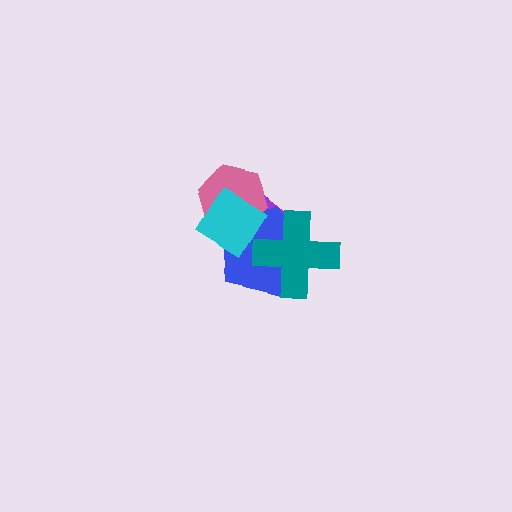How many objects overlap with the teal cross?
2 objects overlap with the teal cross.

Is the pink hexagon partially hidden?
Yes, it is partially covered by another shape.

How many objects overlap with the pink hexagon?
3 objects overlap with the pink hexagon.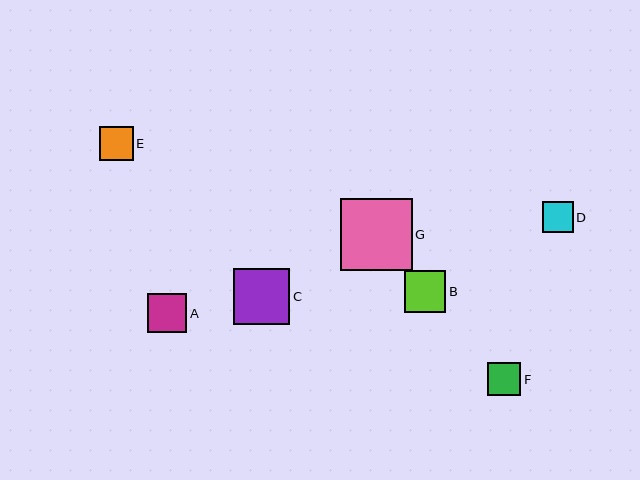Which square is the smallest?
Square D is the smallest with a size of approximately 31 pixels.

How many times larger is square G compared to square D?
Square G is approximately 2.3 times the size of square D.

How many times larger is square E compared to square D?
Square E is approximately 1.1 times the size of square D.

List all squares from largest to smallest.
From largest to smallest: G, C, B, A, E, F, D.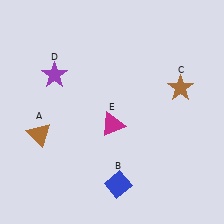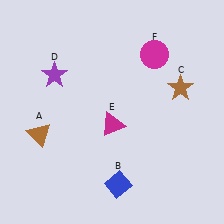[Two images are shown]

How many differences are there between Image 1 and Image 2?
There is 1 difference between the two images.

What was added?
A magenta circle (F) was added in Image 2.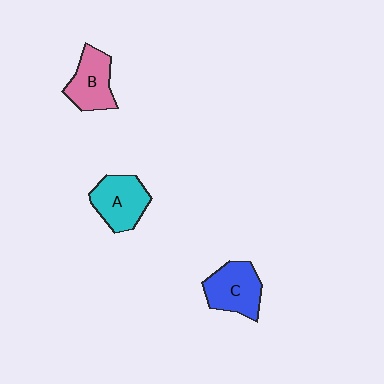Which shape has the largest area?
Shape C (blue).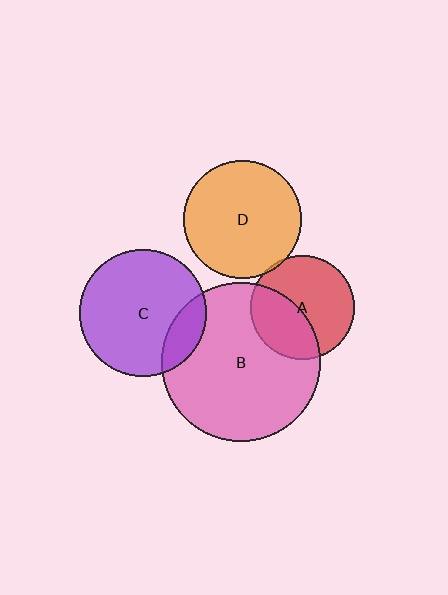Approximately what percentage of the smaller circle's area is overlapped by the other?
Approximately 5%.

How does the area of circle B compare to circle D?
Approximately 1.8 times.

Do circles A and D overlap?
Yes.